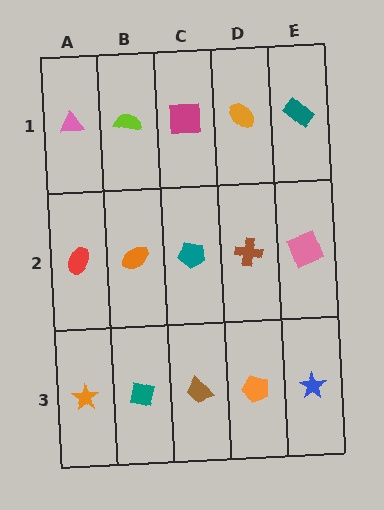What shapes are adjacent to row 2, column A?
A pink triangle (row 1, column A), an orange star (row 3, column A), an orange ellipse (row 2, column B).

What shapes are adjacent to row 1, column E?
A pink square (row 2, column E), an orange ellipse (row 1, column D).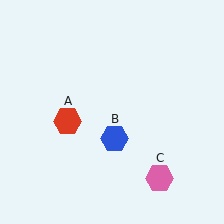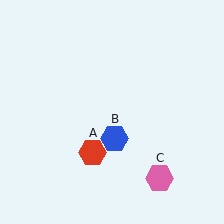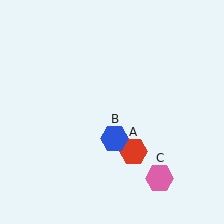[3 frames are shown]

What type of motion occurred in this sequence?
The red hexagon (object A) rotated counterclockwise around the center of the scene.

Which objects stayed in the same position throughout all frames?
Blue hexagon (object B) and pink hexagon (object C) remained stationary.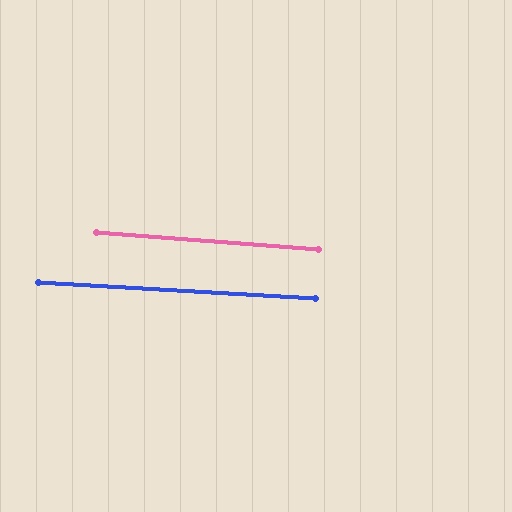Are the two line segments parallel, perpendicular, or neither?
Parallel — their directions differ by only 1.0°.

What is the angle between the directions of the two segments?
Approximately 1 degree.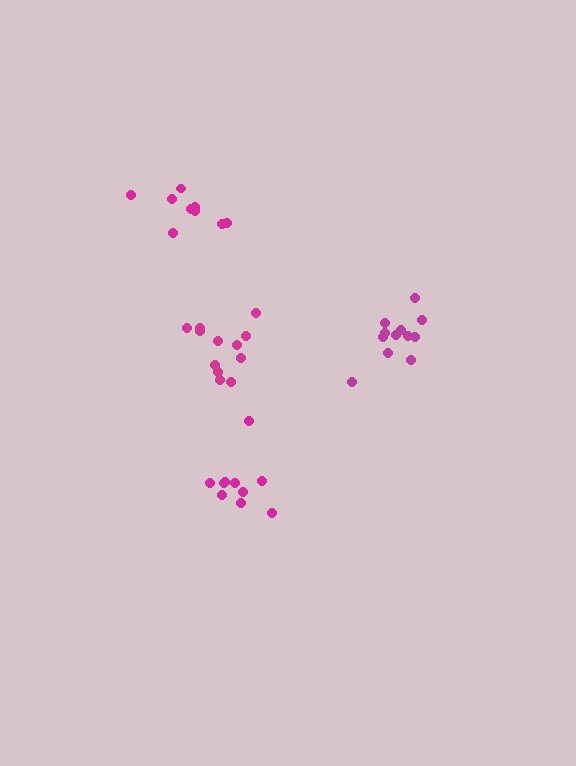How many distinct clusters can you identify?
There are 4 distinct clusters.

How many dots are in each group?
Group 1: 10 dots, Group 2: 12 dots, Group 3: 12 dots, Group 4: 9 dots (43 total).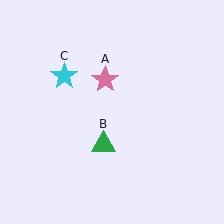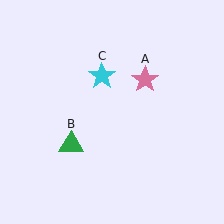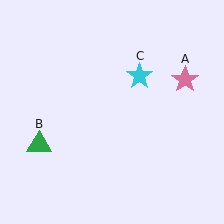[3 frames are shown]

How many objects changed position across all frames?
3 objects changed position: pink star (object A), green triangle (object B), cyan star (object C).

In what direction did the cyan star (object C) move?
The cyan star (object C) moved right.